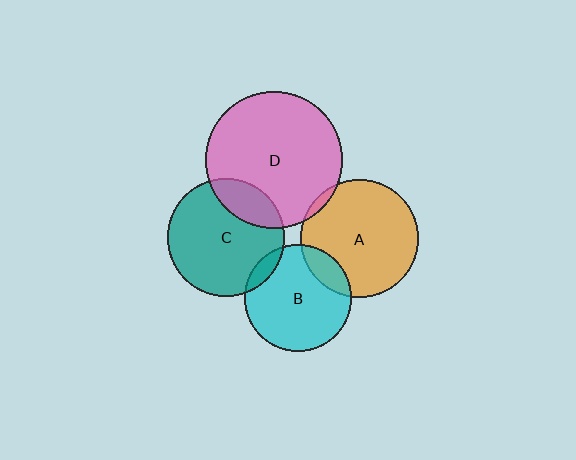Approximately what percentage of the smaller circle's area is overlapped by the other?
Approximately 5%.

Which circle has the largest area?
Circle D (pink).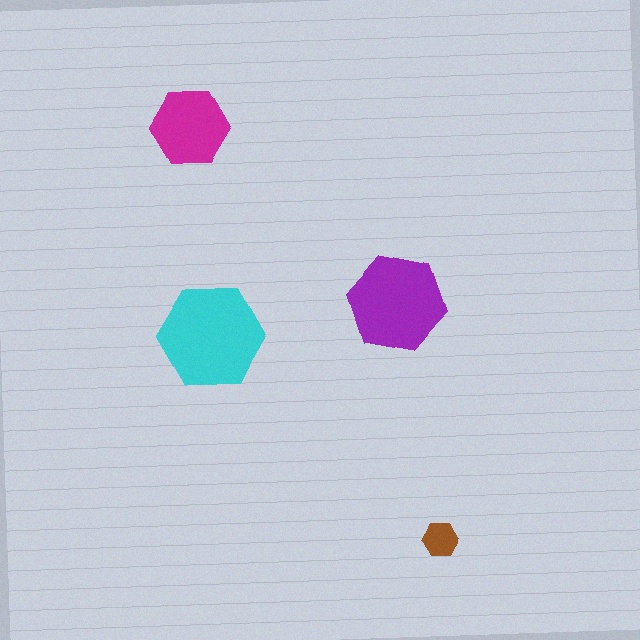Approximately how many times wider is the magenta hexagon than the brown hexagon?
About 2 times wider.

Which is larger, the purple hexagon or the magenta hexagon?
The purple one.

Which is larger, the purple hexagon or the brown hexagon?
The purple one.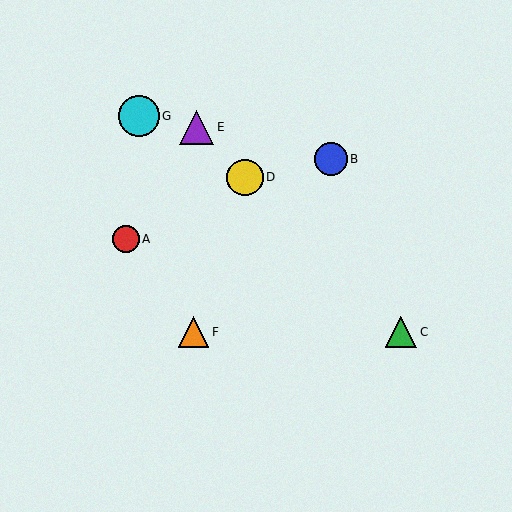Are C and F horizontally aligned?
Yes, both are at y≈332.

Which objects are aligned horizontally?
Objects C, F are aligned horizontally.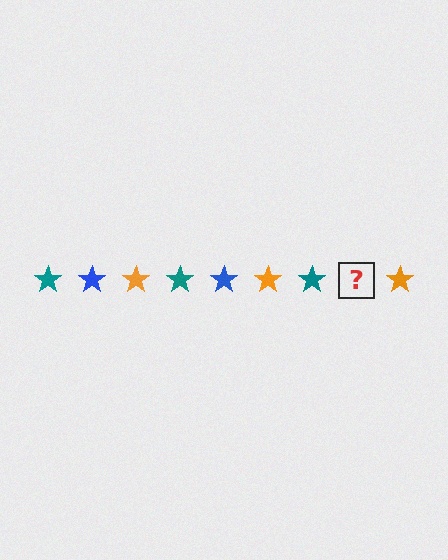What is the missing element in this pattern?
The missing element is a blue star.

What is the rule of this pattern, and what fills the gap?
The rule is that the pattern cycles through teal, blue, orange stars. The gap should be filled with a blue star.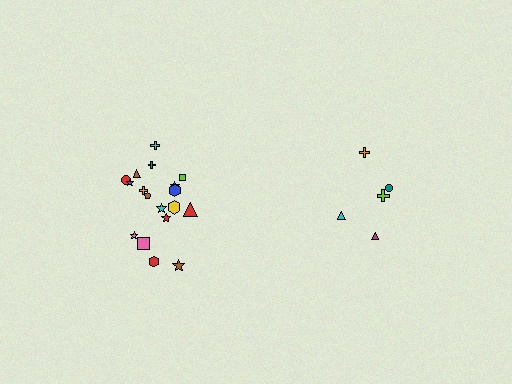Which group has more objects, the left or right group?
The left group.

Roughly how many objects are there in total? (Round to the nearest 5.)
Roughly 25 objects in total.